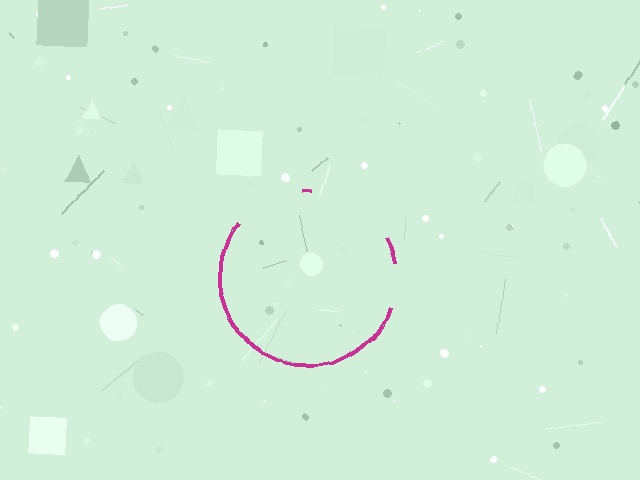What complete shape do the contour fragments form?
The contour fragments form a circle.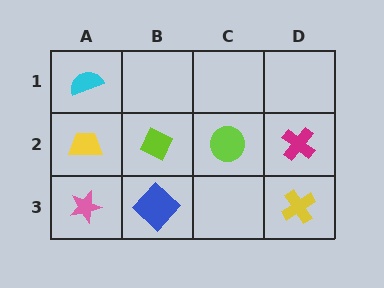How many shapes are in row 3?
3 shapes.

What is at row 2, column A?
A yellow trapezoid.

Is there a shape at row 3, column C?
No, that cell is empty.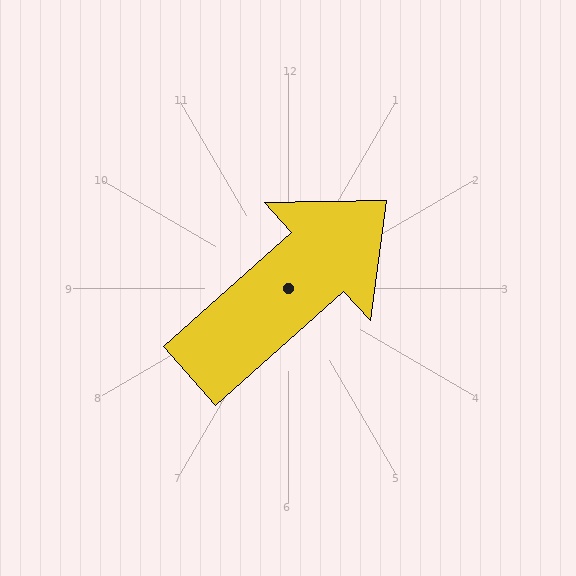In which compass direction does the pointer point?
Northeast.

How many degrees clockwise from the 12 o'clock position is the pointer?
Approximately 48 degrees.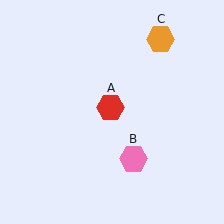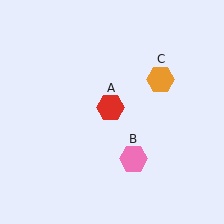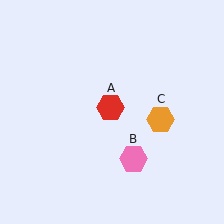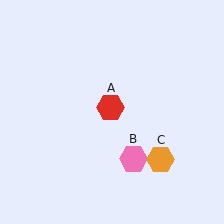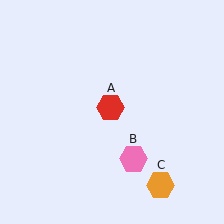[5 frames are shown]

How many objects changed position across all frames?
1 object changed position: orange hexagon (object C).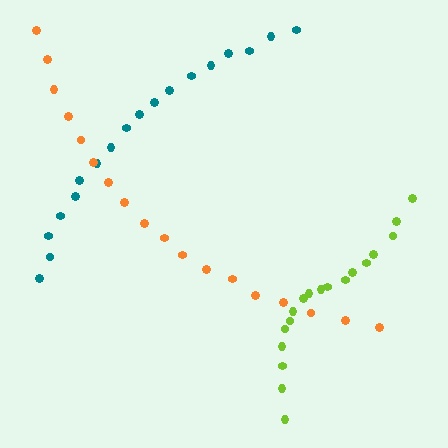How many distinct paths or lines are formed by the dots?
There are 3 distinct paths.